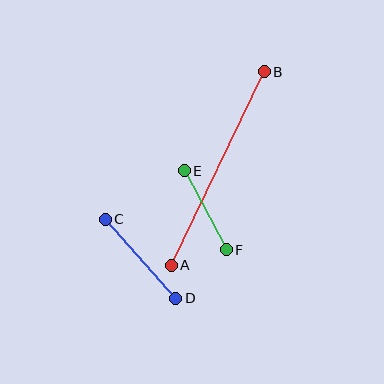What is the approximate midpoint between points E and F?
The midpoint is at approximately (205, 210) pixels.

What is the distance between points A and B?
The distance is approximately 215 pixels.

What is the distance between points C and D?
The distance is approximately 106 pixels.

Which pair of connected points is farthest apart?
Points A and B are farthest apart.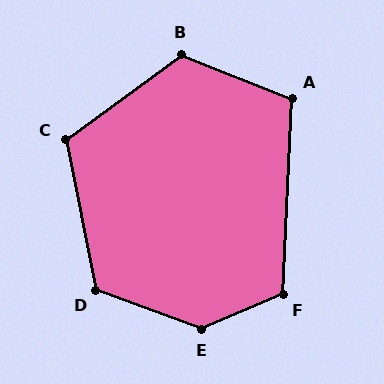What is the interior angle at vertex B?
Approximately 123 degrees (obtuse).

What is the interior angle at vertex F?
Approximately 115 degrees (obtuse).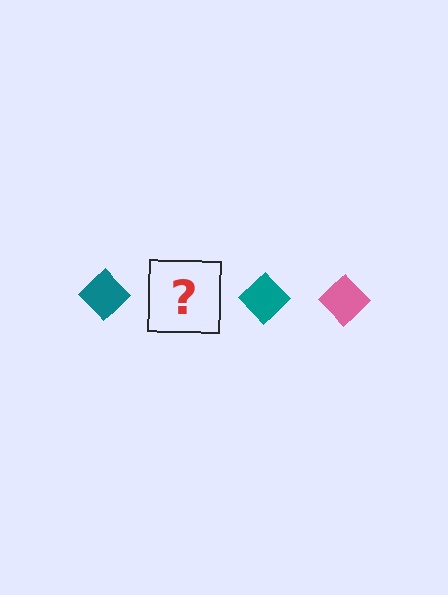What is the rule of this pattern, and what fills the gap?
The rule is that the pattern cycles through teal, pink diamonds. The gap should be filled with a pink diamond.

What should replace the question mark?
The question mark should be replaced with a pink diamond.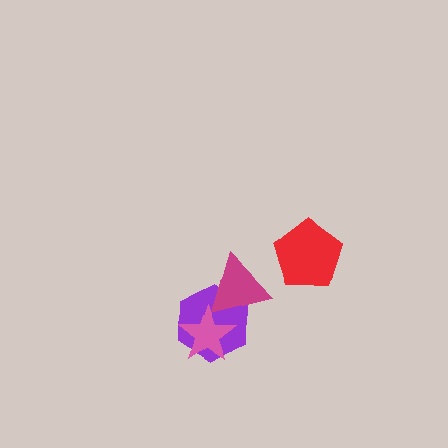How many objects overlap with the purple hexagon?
2 objects overlap with the purple hexagon.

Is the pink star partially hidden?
No, no other shape covers it.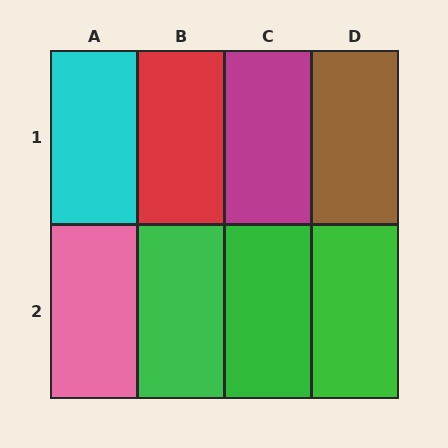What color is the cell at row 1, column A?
Cyan.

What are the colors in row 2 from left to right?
Pink, green, green, green.